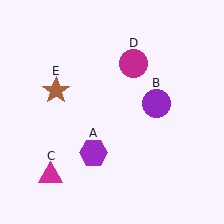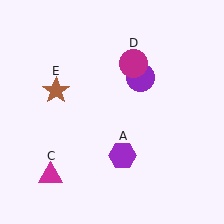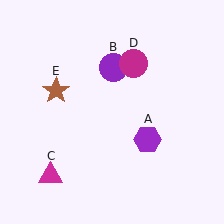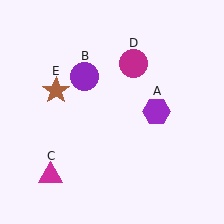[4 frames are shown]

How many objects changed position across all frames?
2 objects changed position: purple hexagon (object A), purple circle (object B).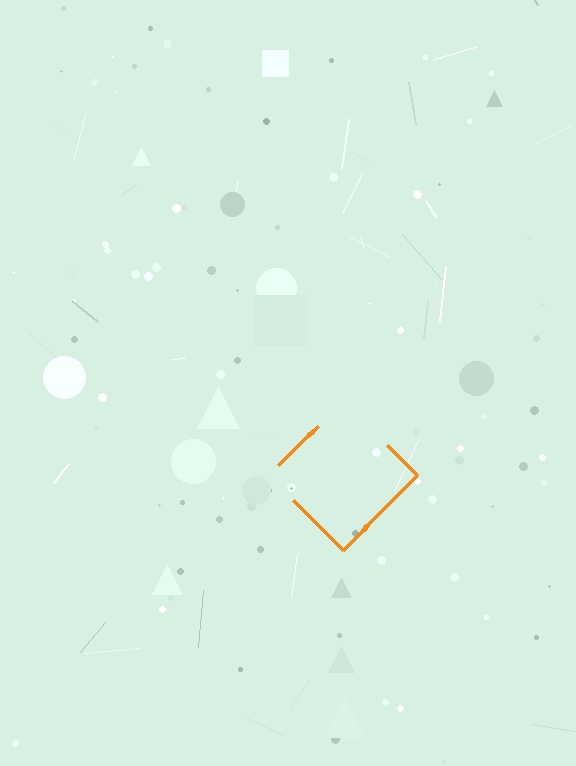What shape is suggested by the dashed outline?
The dashed outline suggests a diamond.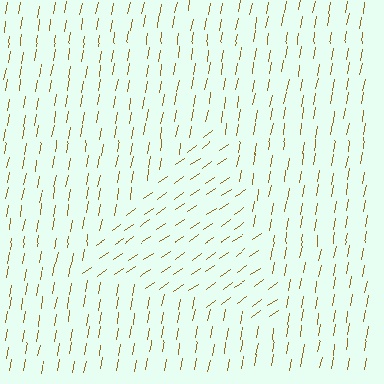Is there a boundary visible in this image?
Yes, there is a texture boundary formed by a change in line orientation.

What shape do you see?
I see a triangle.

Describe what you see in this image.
The image is filled with small brown line segments. A triangle region in the image has lines oriented differently from the surrounding lines, creating a visible texture boundary.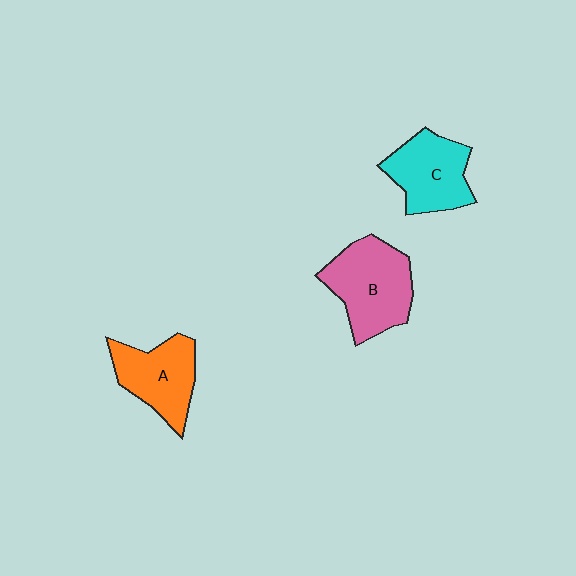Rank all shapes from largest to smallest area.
From largest to smallest: B (pink), C (cyan), A (orange).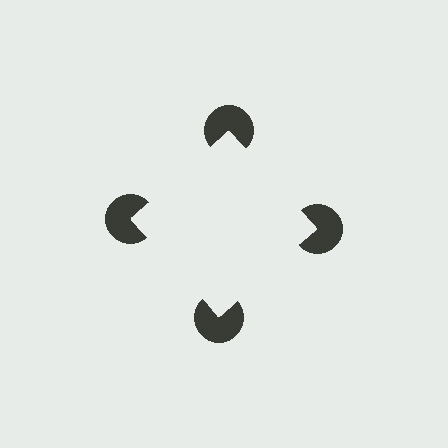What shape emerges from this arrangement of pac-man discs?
An illusory square — its edges are inferred from the aligned wedge cuts in the pac-man discs, not physically drawn.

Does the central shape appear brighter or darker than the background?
It typically appears slightly brighter than the background, even though no actual brightness change is drawn.